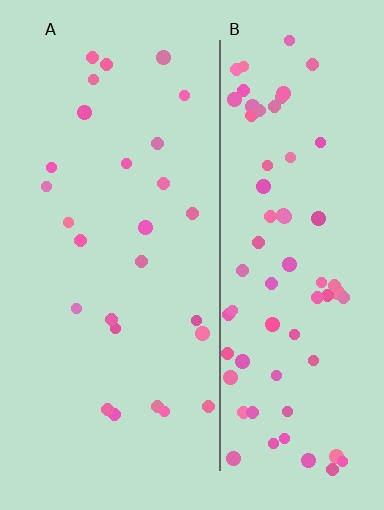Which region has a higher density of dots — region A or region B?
B (the right).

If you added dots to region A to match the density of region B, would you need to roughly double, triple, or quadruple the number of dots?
Approximately triple.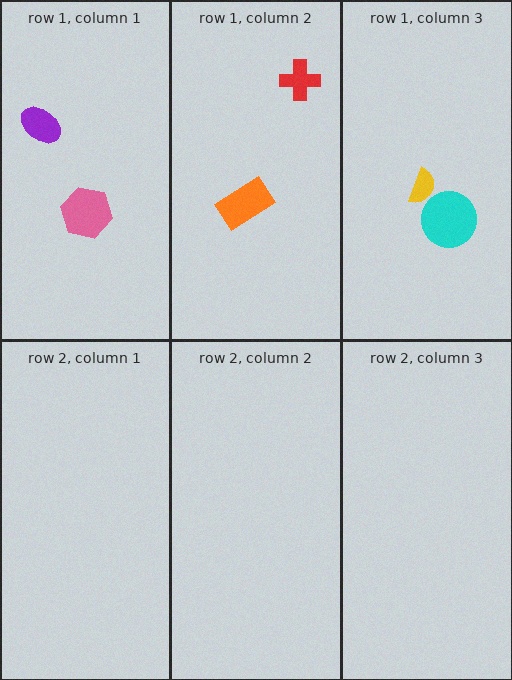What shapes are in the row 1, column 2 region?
The red cross, the orange rectangle.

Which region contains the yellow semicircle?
The row 1, column 3 region.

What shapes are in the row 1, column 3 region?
The cyan circle, the yellow semicircle.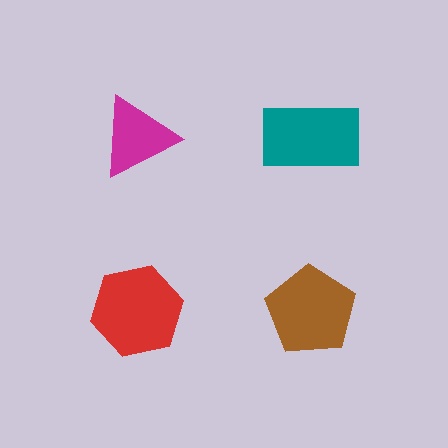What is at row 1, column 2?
A teal rectangle.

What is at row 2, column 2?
A brown pentagon.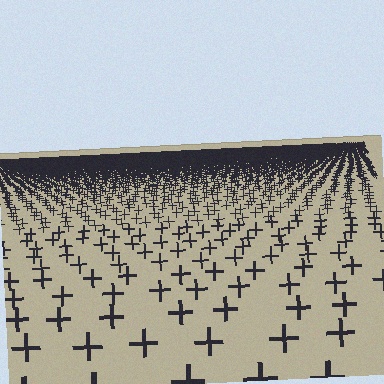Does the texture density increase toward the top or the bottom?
Density increases toward the top.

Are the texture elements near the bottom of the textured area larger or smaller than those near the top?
Larger. Near the bottom, elements are closer to the viewer and appear at a bigger on-screen size.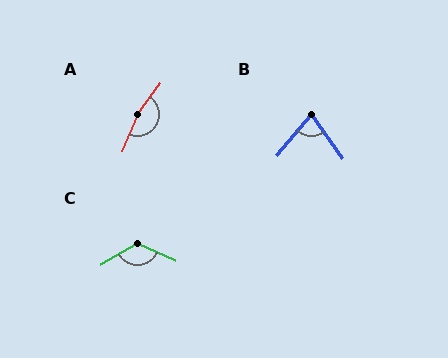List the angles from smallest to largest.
B (75°), C (126°), A (166°).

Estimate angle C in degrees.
Approximately 126 degrees.